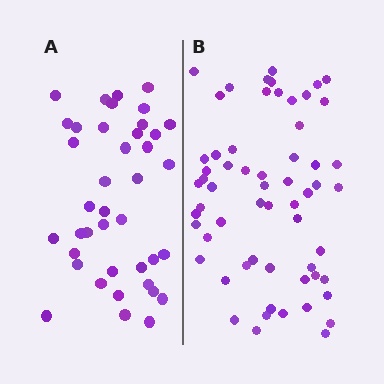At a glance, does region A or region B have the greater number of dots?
Region B (the right region) has more dots.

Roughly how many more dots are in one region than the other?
Region B has approximately 20 more dots than region A.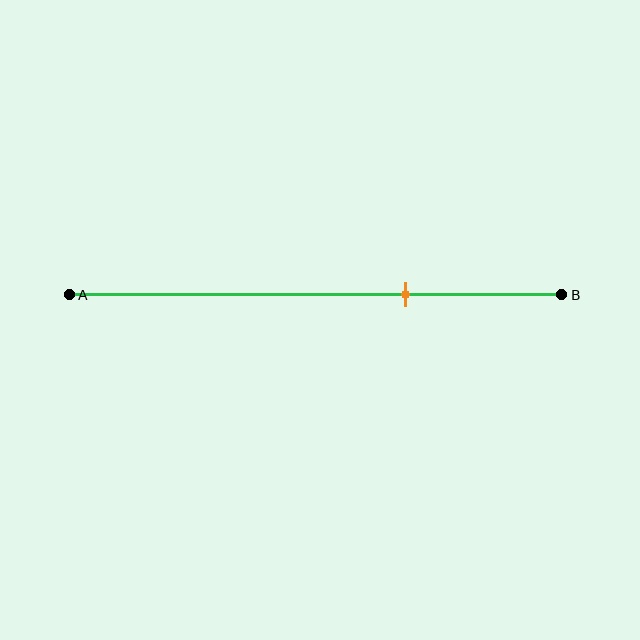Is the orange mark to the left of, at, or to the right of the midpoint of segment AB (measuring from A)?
The orange mark is to the right of the midpoint of segment AB.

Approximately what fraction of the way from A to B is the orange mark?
The orange mark is approximately 70% of the way from A to B.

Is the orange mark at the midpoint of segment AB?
No, the mark is at about 70% from A, not at the 50% midpoint.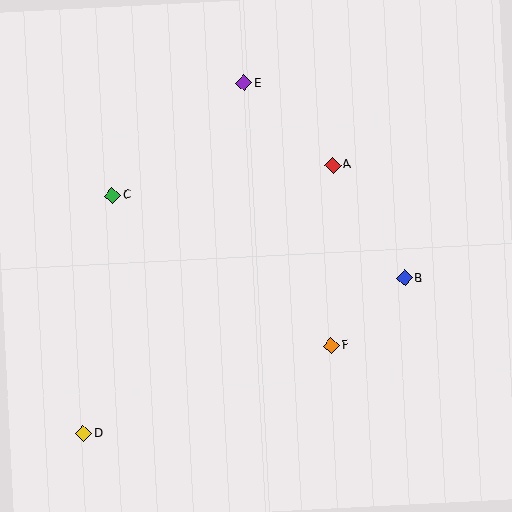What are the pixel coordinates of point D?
Point D is at (84, 434).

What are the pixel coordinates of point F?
Point F is at (331, 346).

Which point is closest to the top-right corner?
Point A is closest to the top-right corner.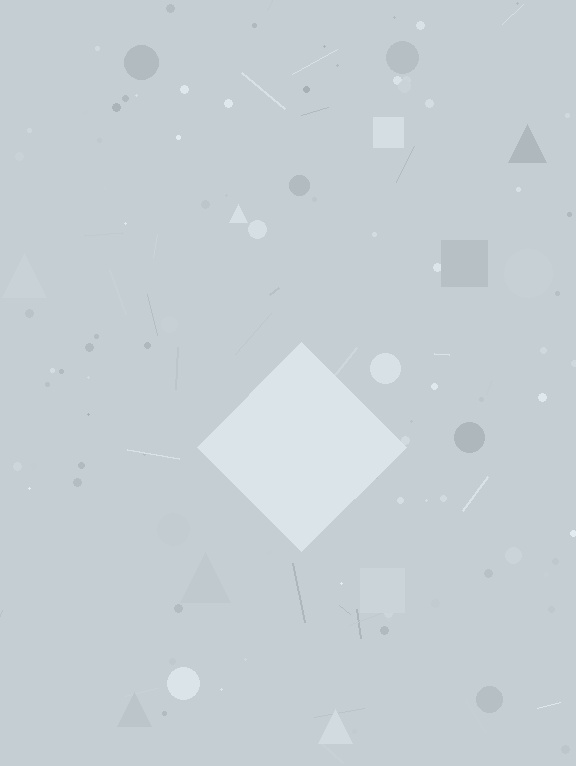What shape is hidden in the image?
A diamond is hidden in the image.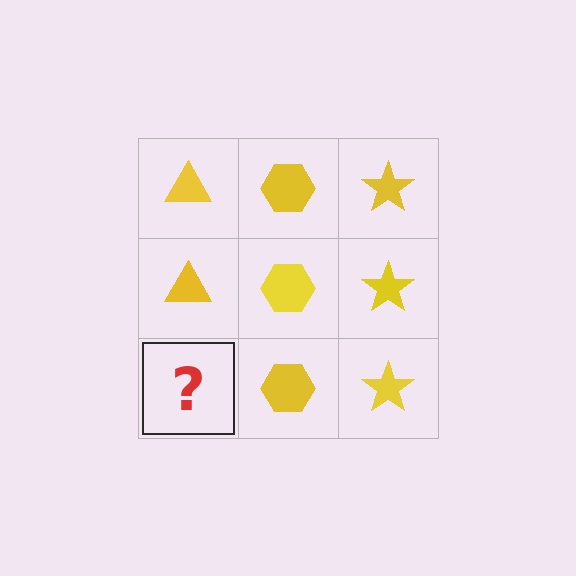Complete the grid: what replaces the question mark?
The question mark should be replaced with a yellow triangle.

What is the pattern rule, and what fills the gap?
The rule is that each column has a consistent shape. The gap should be filled with a yellow triangle.